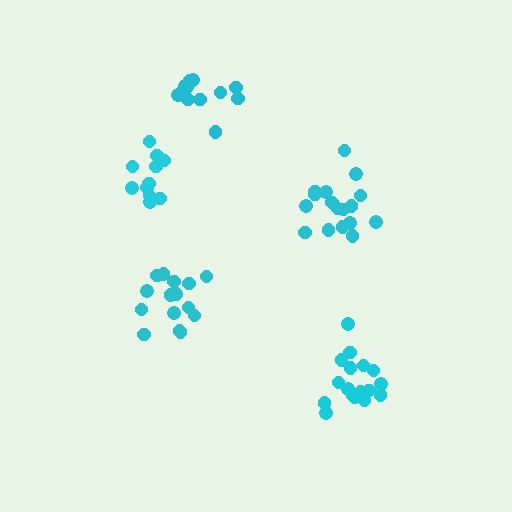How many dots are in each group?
Group 1: 18 dots, Group 2: 13 dots, Group 3: 12 dots, Group 4: 17 dots, Group 5: 16 dots (76 total).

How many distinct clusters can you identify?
There are 5 distinct clusters.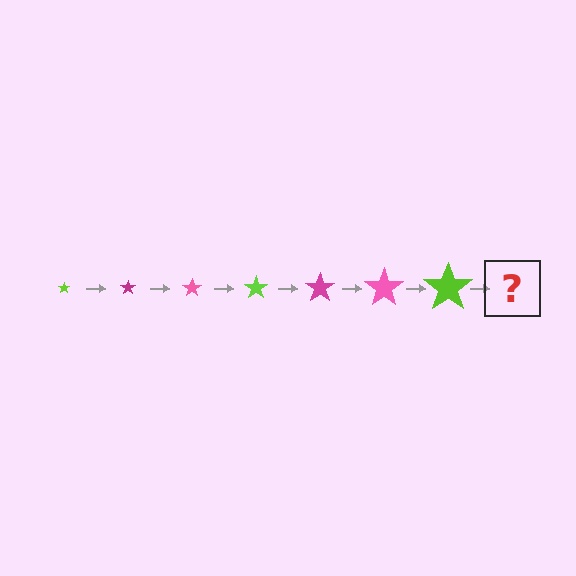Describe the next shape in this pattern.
It should be a magenta star, larger than the previous one.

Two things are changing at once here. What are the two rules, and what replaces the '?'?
The two rules are that the star grows larger each step and the color cycles through lime, magenta, and pink. The '?' should be a magenta star, larger than the previous one.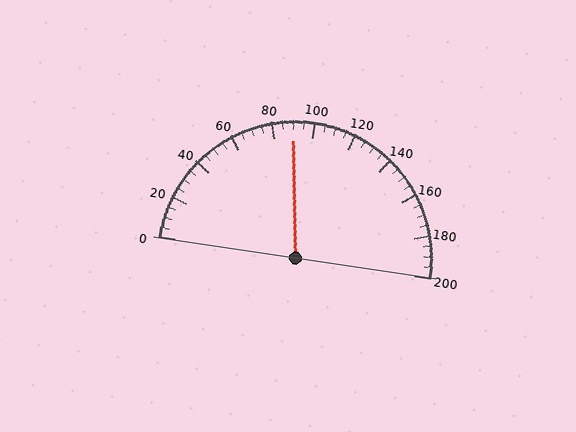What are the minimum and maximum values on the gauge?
The gauge ranges from 0 to 200.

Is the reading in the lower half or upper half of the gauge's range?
The reading is in the lower half of the range (0 to 200).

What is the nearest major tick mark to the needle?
The nearest major tick mark is 80.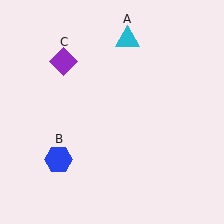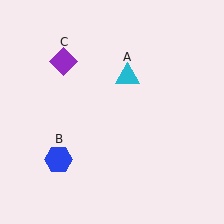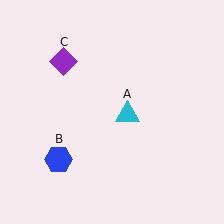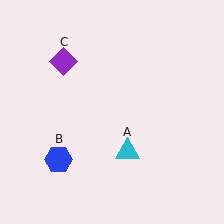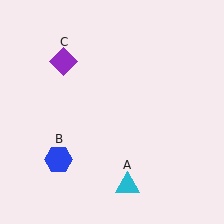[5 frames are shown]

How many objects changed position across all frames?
1 object changed position: cyan triangle (object A).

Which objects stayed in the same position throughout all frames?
Blue hexagon (object B) and purple diamond (object C) remained stationary.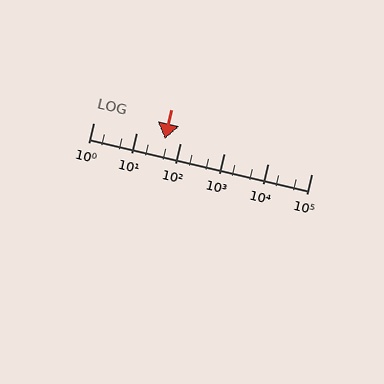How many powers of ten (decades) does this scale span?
The scale spans 5 decades, from 1 to 100000.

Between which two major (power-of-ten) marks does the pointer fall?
The pointer is between 10 and 100.